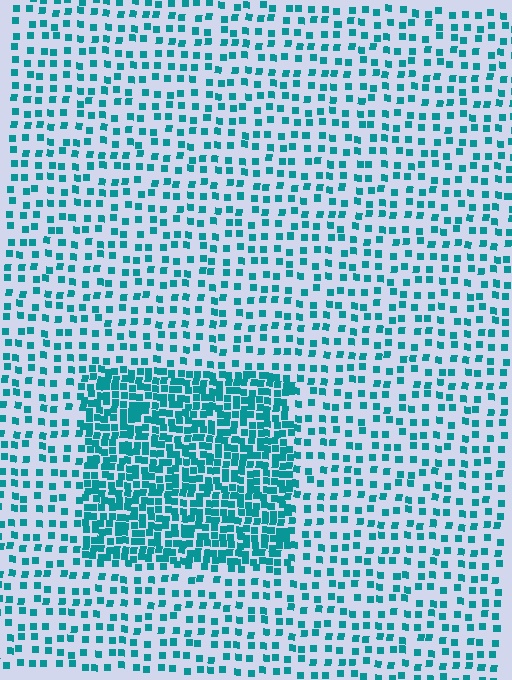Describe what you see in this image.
The image contains small teal elements arranged at two different densities. A rectangle-shaped region is visible where the elements are more densely packed than the surrounding area.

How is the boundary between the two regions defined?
The boundary is defined by a change in element density (approximately 2.5x ratio). All elements are the same color, size, and shape.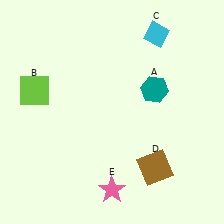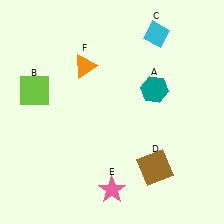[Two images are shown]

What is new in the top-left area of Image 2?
An orange triangle (F) was added in the top-left area of Image 2.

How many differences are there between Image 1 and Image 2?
There is 1 difference between the two images.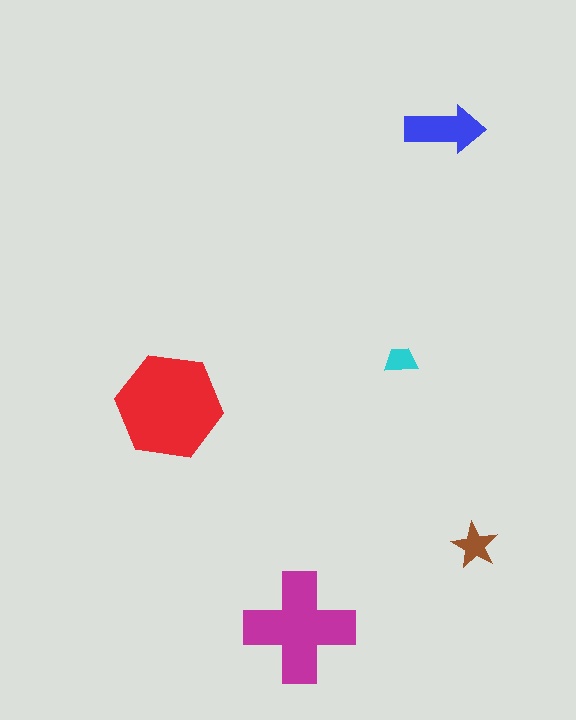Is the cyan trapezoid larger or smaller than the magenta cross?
Smaller.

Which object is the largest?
The red hexagon.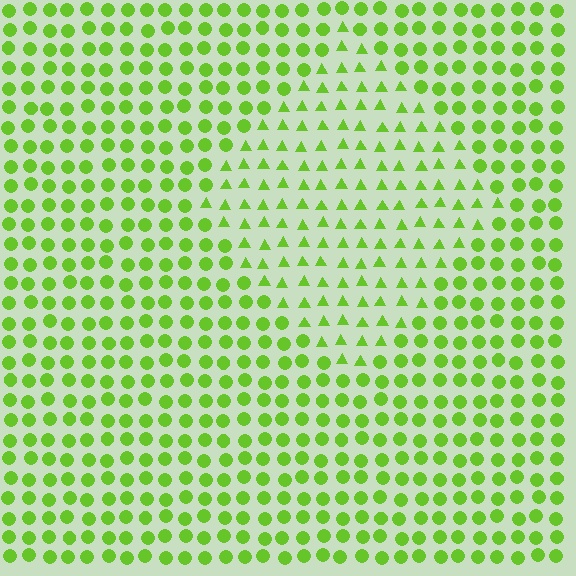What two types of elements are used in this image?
The image uses triangles inside the diamond region and circles outside it.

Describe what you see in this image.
The image is filled with small lime elements arranged in a uniform grid. A diamond-shaped region contains triangles, while the surrounding area contains circles. The boundary is defined purely by the change in element shape.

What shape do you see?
I see a diamond.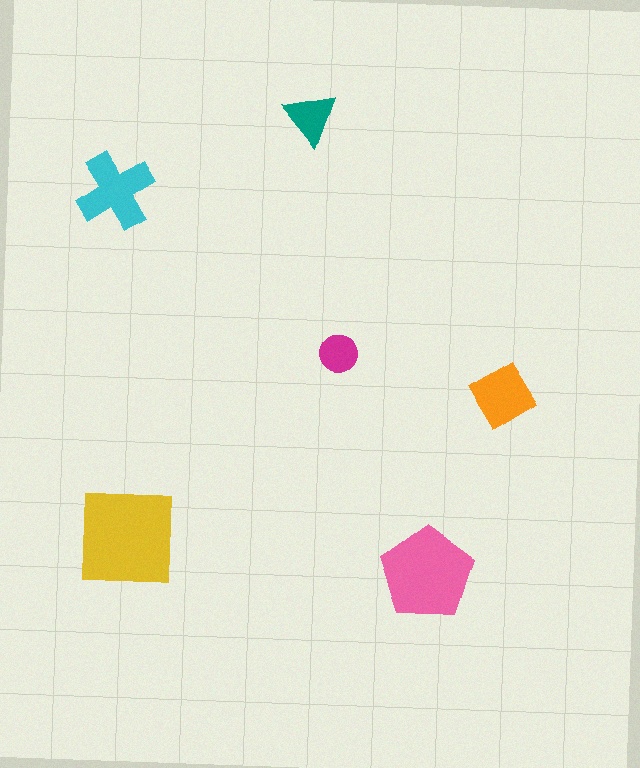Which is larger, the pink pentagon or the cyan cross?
The pink pentagon.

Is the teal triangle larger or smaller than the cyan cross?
Smaller.